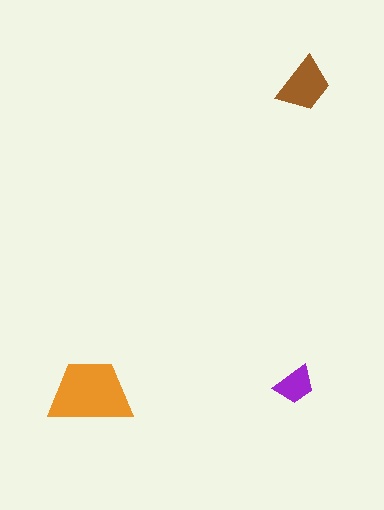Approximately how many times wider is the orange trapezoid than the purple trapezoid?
About 2 times wider.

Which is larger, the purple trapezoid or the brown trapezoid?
The brown one.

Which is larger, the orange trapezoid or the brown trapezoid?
The orange one.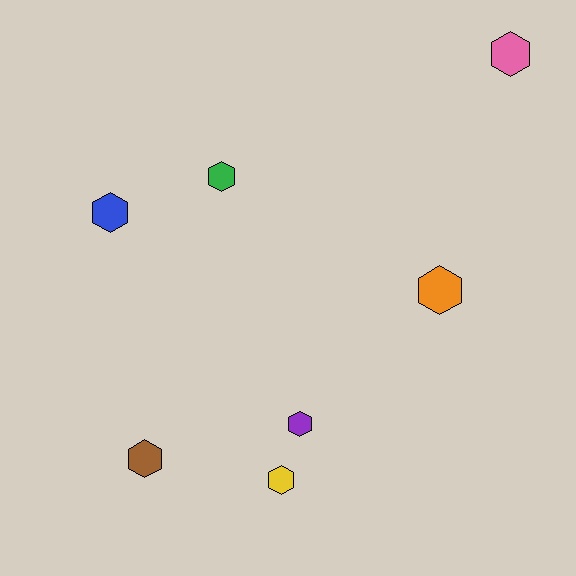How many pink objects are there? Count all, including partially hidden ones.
There is 1 pink object.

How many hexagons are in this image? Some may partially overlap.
There are 7 hexagons.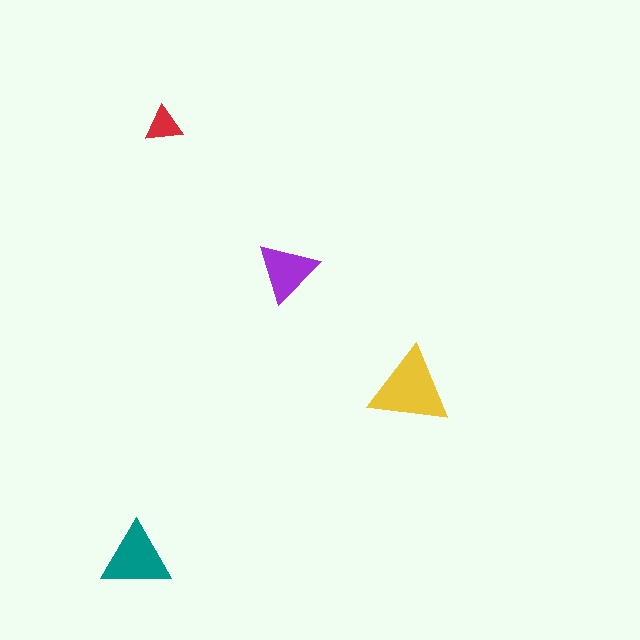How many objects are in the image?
There are 4 objects in the image.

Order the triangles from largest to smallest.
the yellow one, the teal one, the purple one, the red one.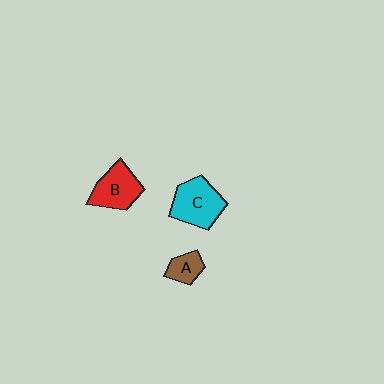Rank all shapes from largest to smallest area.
From largest to smallest: C (cyan), B (red), A (brown).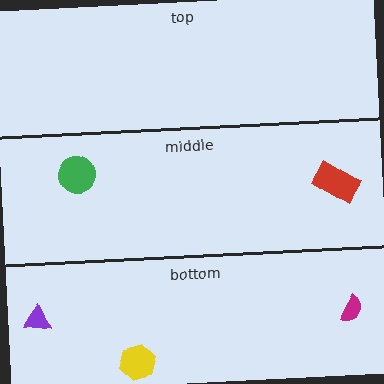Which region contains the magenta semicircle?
The bottom region.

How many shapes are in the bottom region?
3.